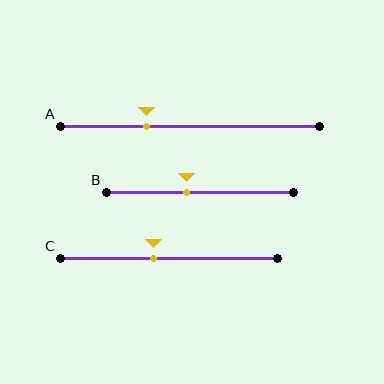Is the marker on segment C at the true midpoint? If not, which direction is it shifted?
No, the marker on segment C is shifted to the left by about 7% of the segment length.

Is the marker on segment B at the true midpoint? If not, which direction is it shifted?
No, the marker on segment B is shifted to the left by about 7% of the segment length.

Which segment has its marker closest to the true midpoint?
Segment B has its marker closest to the true midpoint.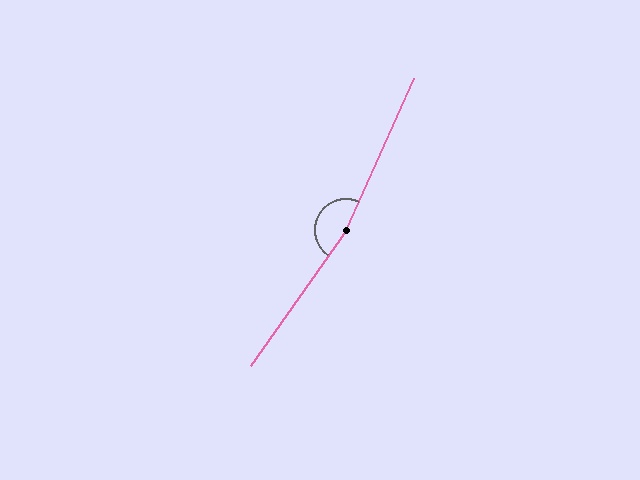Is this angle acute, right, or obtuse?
It is obtuse.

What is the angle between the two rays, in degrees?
Approximately 169 degrees.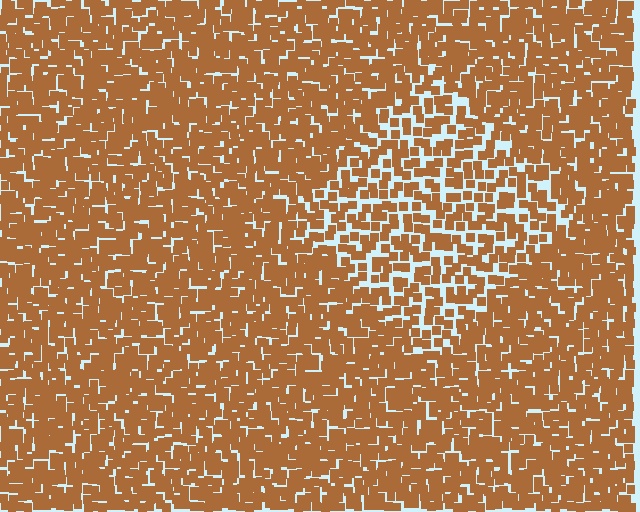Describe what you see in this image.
The image contains small brown elements arranged at two different densities. A diamond-shaped region is visible where the elements are less densely packed than the surrounding area.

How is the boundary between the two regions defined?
The boundary is defined by a change in element density (approximately 1.6x ratio). All elements are the same color, size, and shape.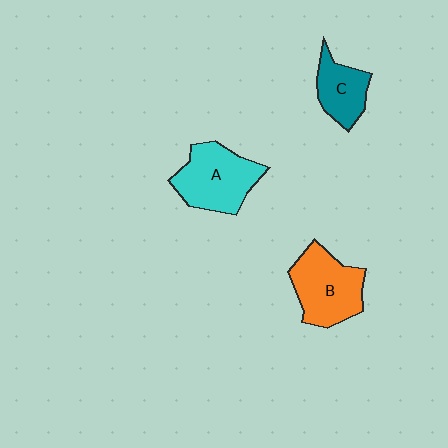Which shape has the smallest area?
Shape C (teal).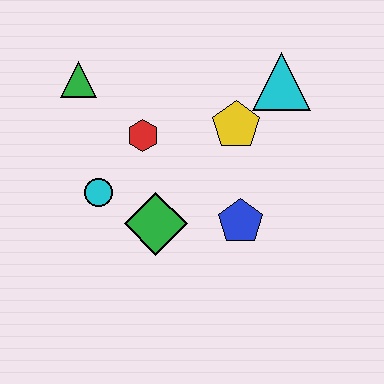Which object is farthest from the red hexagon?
The cyan triangle is farthest from the red hexagon.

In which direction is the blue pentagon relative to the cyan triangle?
The blue pentagon is below the cyan triangle.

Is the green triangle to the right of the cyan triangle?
No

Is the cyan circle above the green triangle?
No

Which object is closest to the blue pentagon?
The green diamond is closest to the blue pentagon.